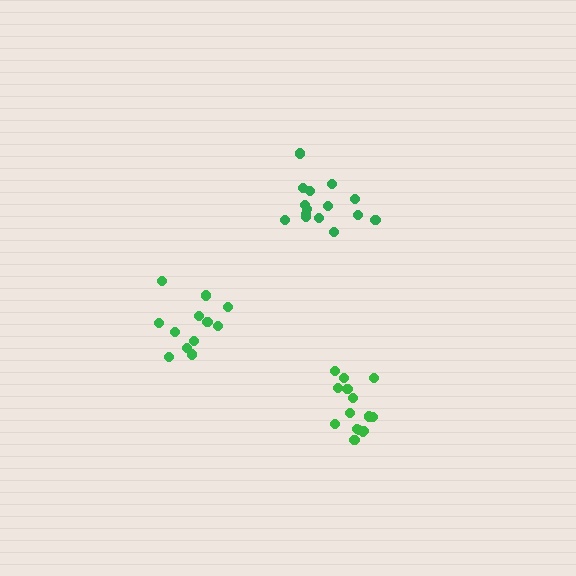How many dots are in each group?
Group 1: 12 dots, Group 2: 15 dots, Group 3: 15 dots (42 total).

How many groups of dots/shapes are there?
There are 3 groups.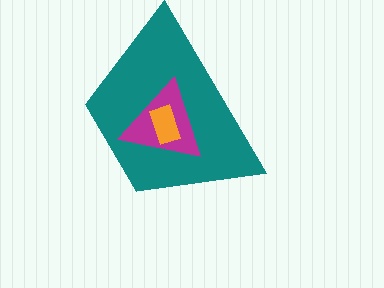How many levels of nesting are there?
3.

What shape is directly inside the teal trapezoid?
The magenta triangle.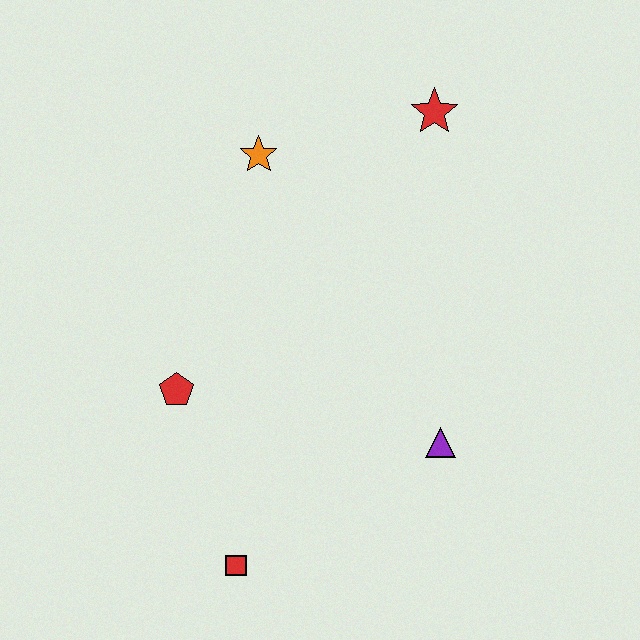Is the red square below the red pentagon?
Yes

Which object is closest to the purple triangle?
The red square is closest to the purple triangle.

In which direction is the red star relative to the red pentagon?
The red star is above the red pentagon.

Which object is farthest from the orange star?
The red square is farthest from the orange star.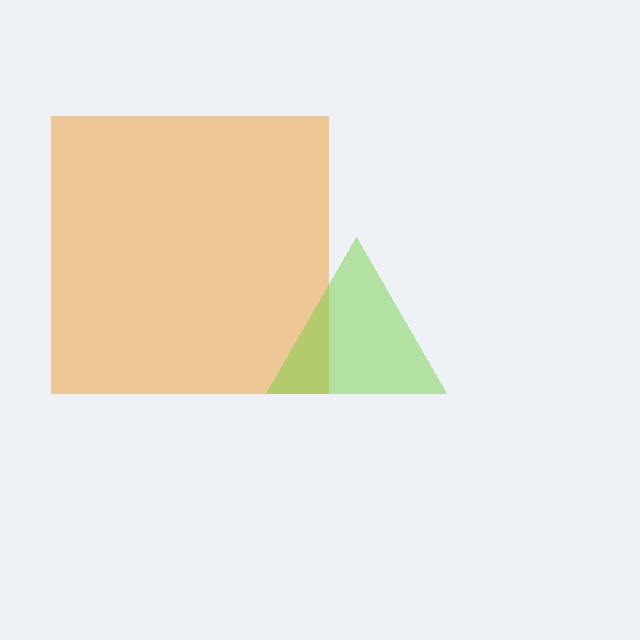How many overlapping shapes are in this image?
There are 2 overlapping shapes in the image.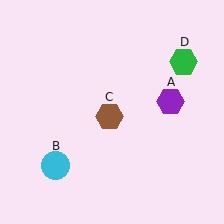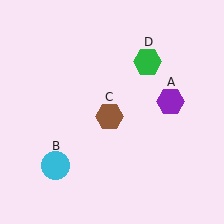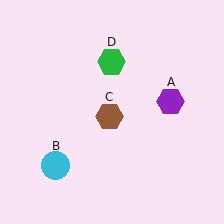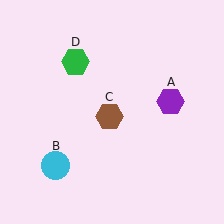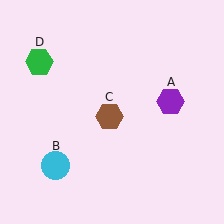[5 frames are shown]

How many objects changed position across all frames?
1 object changed position: green hexagon (object D).